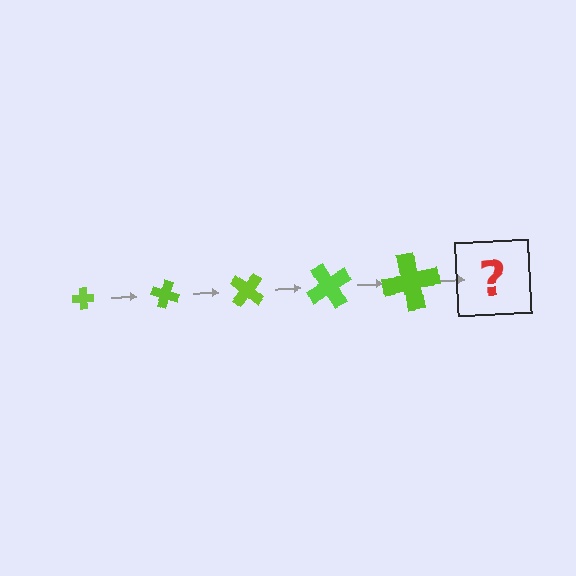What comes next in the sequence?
The next element should be a cross, larger than the previous one and rotated 100 degrees from the start.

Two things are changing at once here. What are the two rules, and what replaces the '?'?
The two rules are that the cross grows larger each step and it rotates 20 degrees each step. The '?' should be a cross, larger than the previous one and rotated 100 degrees from the start.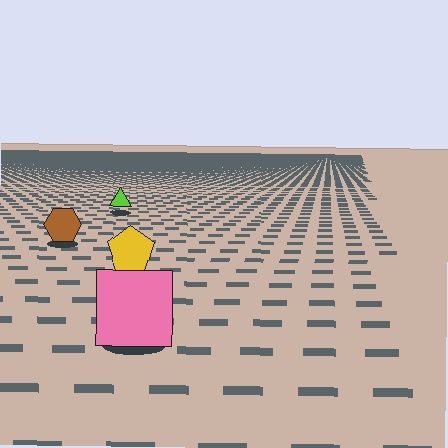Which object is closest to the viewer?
The pink square is closest. The texture marks near it are larger and more spread out.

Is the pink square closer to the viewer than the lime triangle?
Yes. The pink square is closer — you can tell from the texture gradient: the ground texture is coarser near it.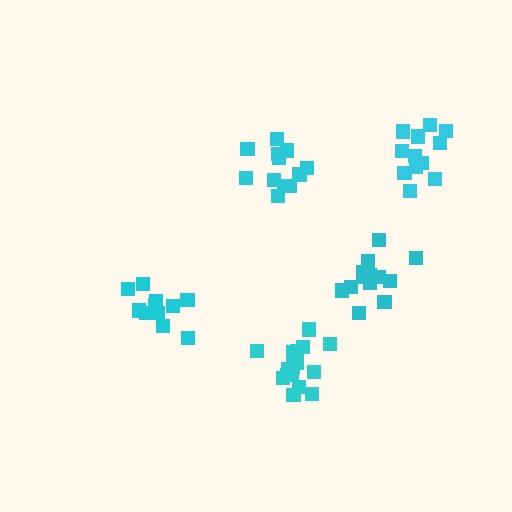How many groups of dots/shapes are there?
There are 5 groups.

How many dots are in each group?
Group 1: 16 dots, Group 2: 12 dots, Group 3: 12 dots, Group 4: 13 dots, Group 5: 11 dots (64 total).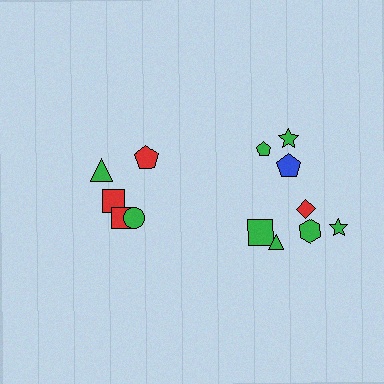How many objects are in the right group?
There are 8 objects.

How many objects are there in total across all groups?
There are 13 objects.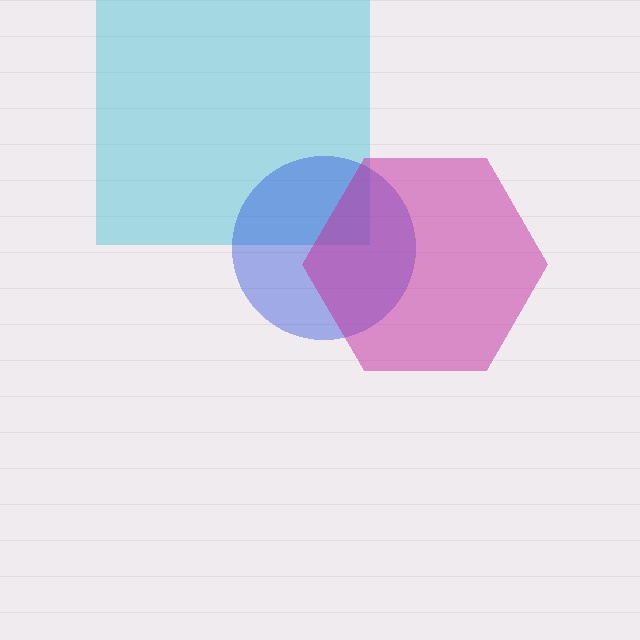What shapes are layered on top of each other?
The layered shapes are: a cyan square, a blue circle, a magenta hexagon.